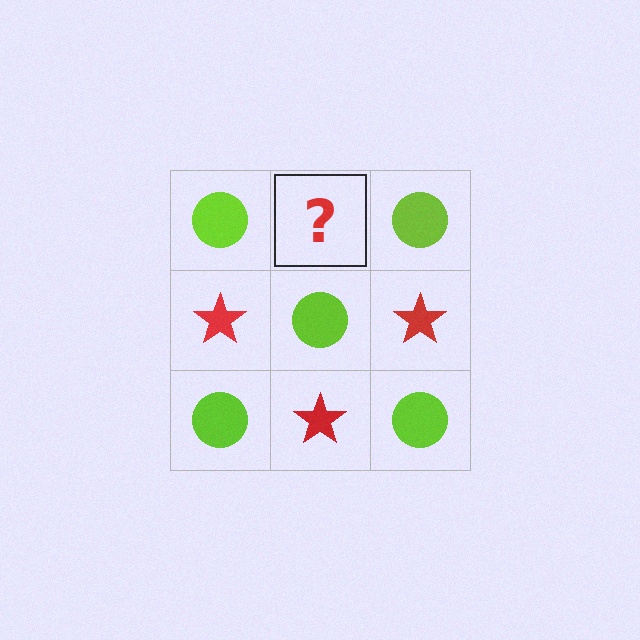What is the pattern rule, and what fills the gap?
The rule is that it alternates lime circle and red star in a checkerboard pattern. The gap should be filled with a red star.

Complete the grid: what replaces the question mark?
The question mark should be replaced with a red star.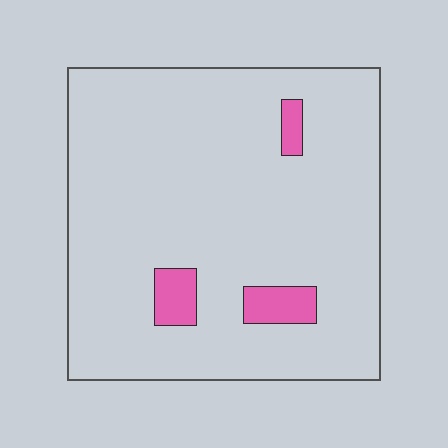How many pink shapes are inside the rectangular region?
3.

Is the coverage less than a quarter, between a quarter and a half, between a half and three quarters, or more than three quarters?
Less than a quarter.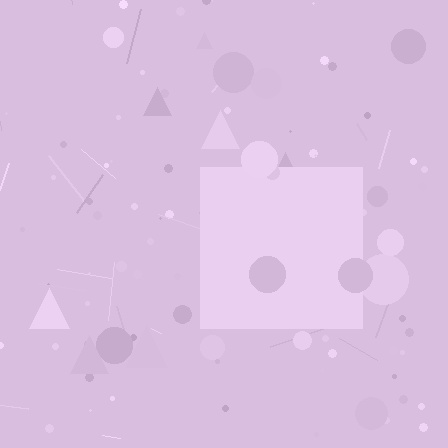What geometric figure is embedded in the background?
A square is embedded in the background.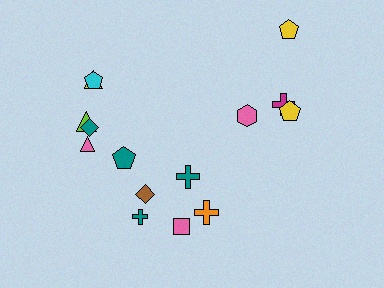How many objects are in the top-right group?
There are 4 objects.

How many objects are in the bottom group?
There are 5 objects.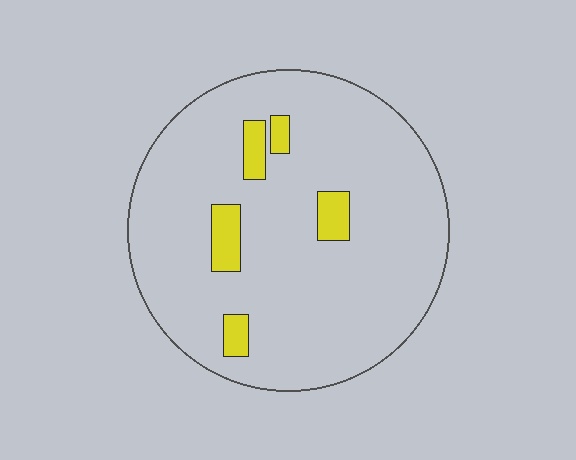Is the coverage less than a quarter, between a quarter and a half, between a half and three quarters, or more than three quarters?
Less than a quarter.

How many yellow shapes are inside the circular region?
5.